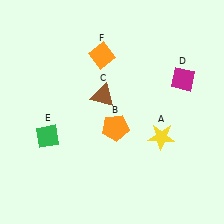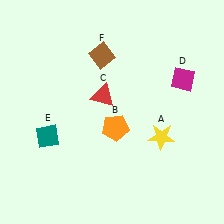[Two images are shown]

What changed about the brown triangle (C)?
In Image 1, C is brown. In Image 2, it changed to red.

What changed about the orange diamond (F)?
In Image 1, F is orange. In Image 2, it changed to brown.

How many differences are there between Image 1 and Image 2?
There are 3 differences between the two images.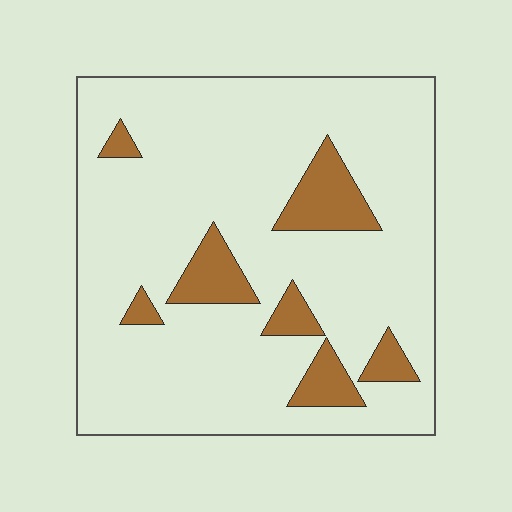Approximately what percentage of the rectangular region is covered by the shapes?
Approximately 15%.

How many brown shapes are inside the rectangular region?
7.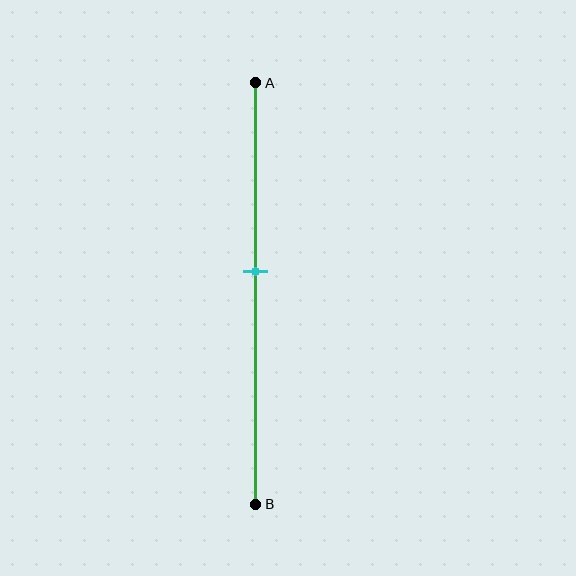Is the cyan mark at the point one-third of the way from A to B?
No, the mark is at about 45% from A, not at the 33% one-third point.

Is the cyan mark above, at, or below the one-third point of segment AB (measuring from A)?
The cyan mark is below the one-third point of segment AB.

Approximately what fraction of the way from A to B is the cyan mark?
The cyan mark is approximately 45% of the way from A to B.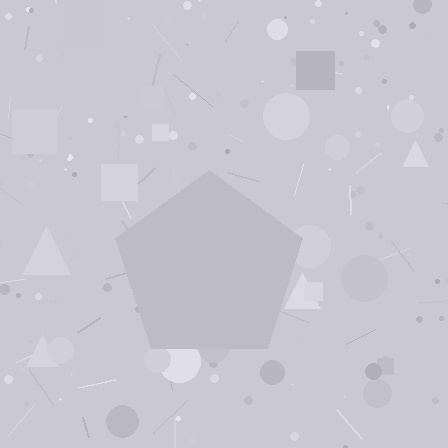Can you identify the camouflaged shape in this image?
The camouflaged shape is a pentagon.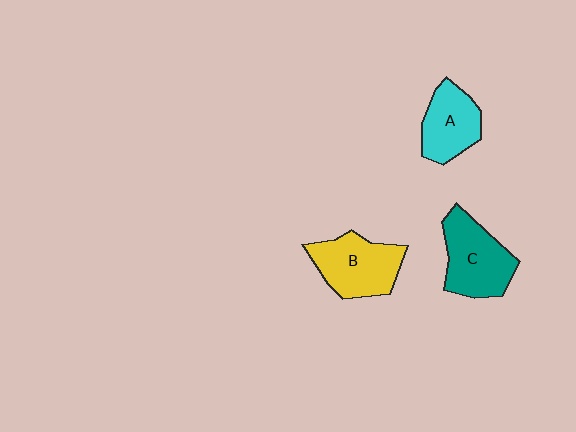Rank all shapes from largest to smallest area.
From largest to smallest: C (teal), B (yellow), A (cyan).